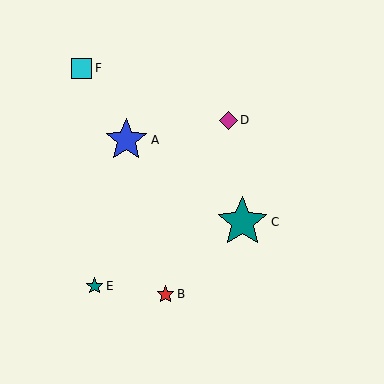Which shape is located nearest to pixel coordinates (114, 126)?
The blue star (labeled A) at (126, 140) is nearest to that location.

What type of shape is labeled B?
Shape B is a red star.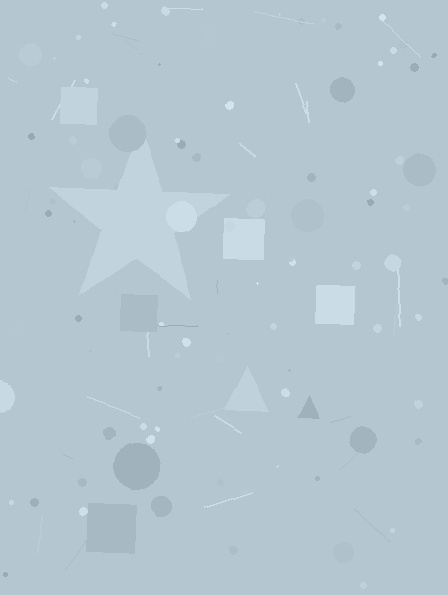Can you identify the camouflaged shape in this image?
The camouflaged shape is a star.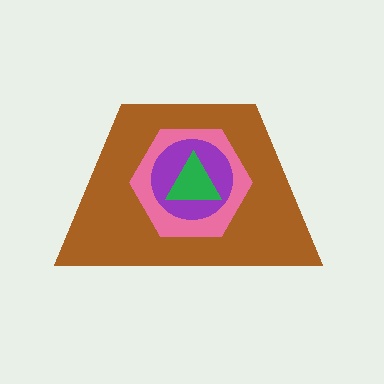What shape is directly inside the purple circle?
The green triangle.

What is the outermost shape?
The brown trapezoid.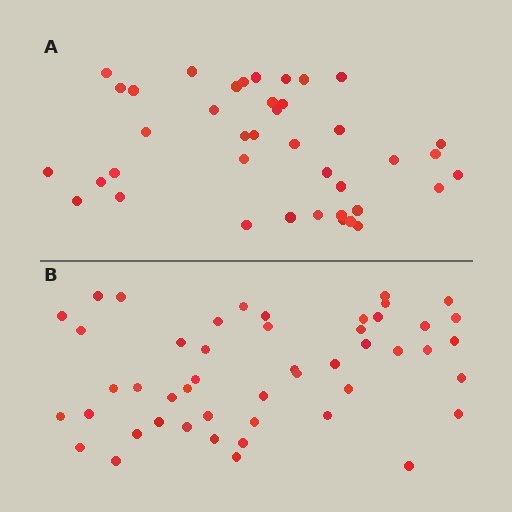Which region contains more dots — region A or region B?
Region B (the bottom region) has more dots.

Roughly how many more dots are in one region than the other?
Region B has roughly 8 or so more dots than region A.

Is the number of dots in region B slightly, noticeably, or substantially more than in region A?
Region B has only slightly more — the two regions are fairly close. The ratio is roughly 1.2 to 1.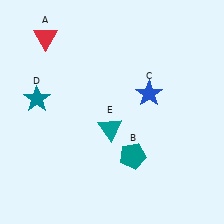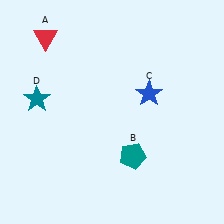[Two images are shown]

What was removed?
The teal triangle (E) was removed in Image 2.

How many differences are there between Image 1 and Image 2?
There is 1 difference between the two images.